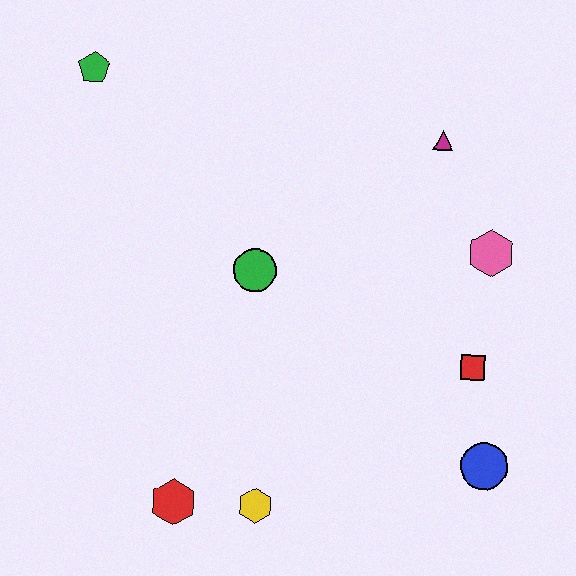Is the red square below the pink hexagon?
Yes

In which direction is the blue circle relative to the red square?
The blue circle is below the red square.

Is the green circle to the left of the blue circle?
Yes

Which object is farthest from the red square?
The green pentagon is farthest from the red square.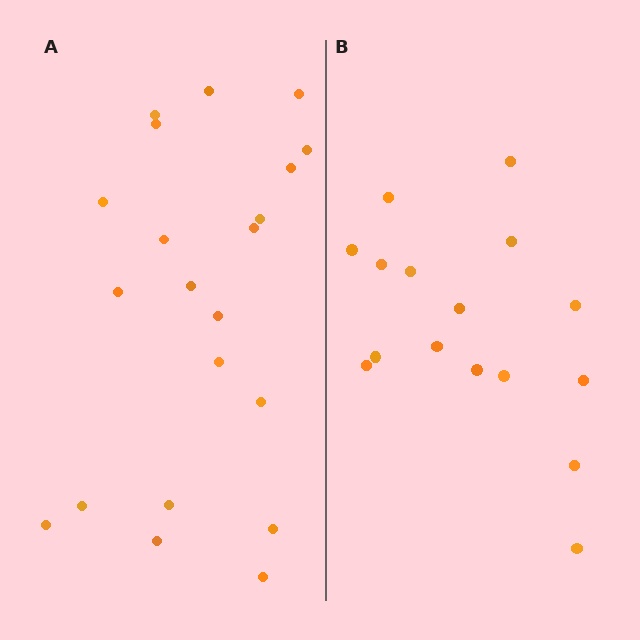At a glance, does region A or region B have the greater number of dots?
Region A (the left region) has more dots.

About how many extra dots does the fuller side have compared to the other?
Region A has about 5 more dots than region B.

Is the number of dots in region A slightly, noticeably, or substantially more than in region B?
Region A has noticeably more, but not dramatically so. The ratio is roughly 1.3 to 1.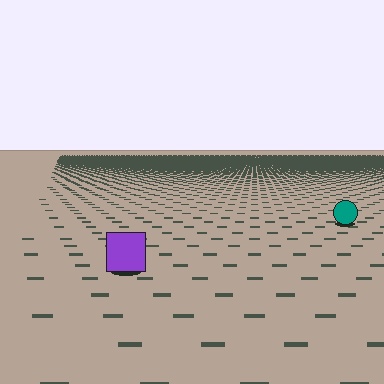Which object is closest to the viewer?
The purple square is closest. The texture marks near it are larger and more spread out.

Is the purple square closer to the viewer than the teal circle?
Yes. The purple square is closer — you can tell from the texture gradient: the ground texture is coarser near it.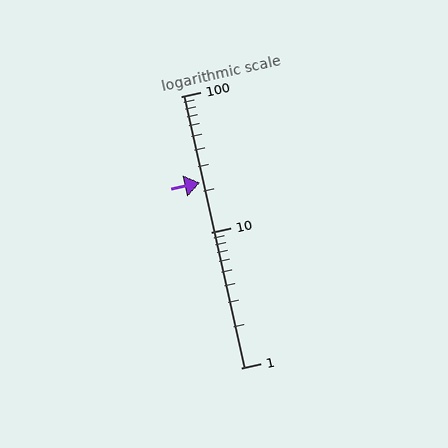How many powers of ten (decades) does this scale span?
The scale spans 2 decades, from 1 to 100.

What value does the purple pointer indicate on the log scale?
The pointer indicates approximately 23.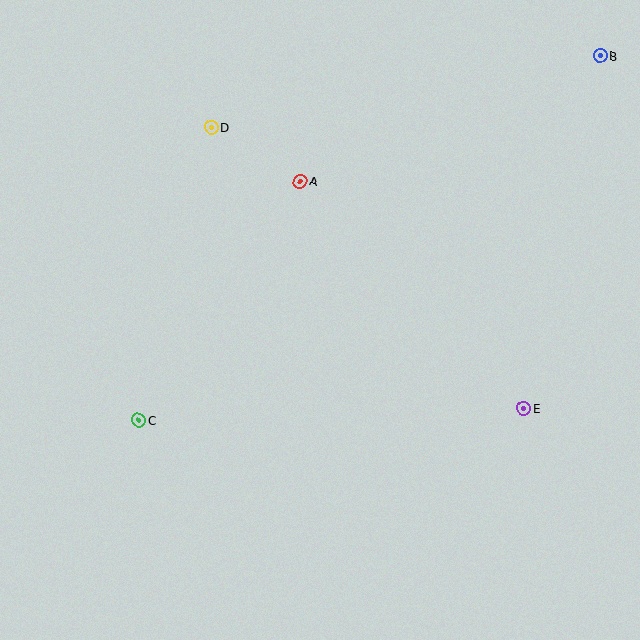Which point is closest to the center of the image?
Point A at (300, 181) is closest to the center.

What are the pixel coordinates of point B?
Point B is at (600, 56).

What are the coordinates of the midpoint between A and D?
The midpoint between A and D is at (256, 154).